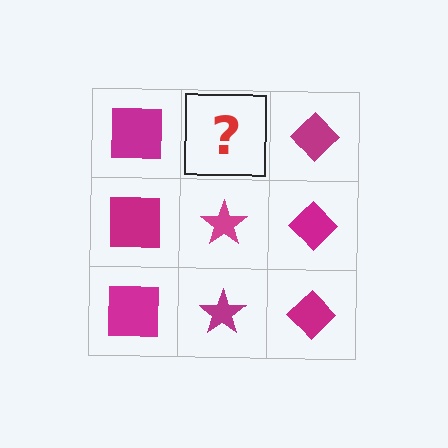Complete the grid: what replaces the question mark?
The question mark should be replaced with a magenta star.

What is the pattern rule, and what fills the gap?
The rule is that each column has a consistent shape. The gap should be filled with a magenta star.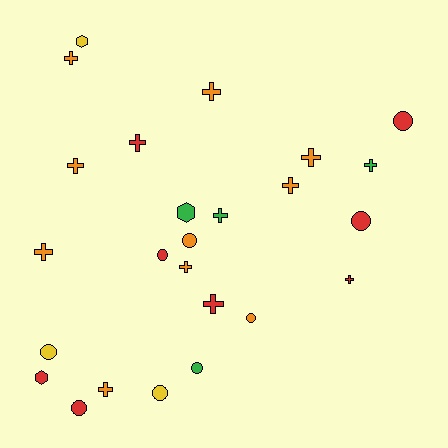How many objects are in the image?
There are 25 objects.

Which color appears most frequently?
Orange, with 10 objects.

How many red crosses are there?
There are 3 red crosses.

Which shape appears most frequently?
Cross, with 13 objects.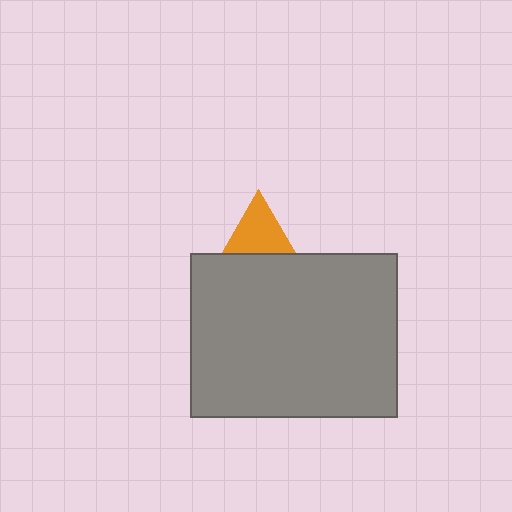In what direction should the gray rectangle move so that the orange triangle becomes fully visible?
The gray rectangle should move down. That is the shortest direction to clear the overlap and leave the orange triangle fully visible.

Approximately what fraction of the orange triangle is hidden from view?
Roughly 51% of the orange triangle is hidden behind the gray rectangle.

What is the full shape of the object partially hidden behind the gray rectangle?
The partially hidden object is an orange triangle.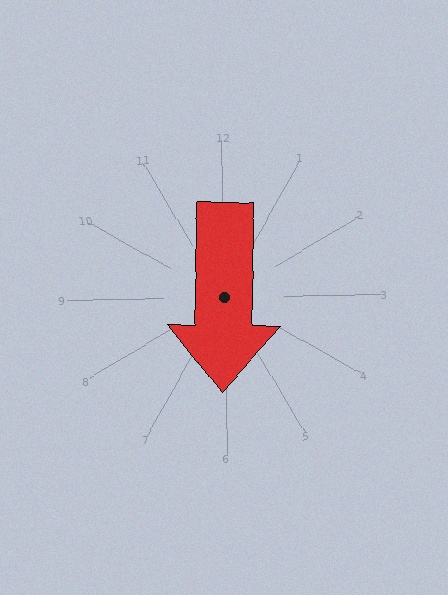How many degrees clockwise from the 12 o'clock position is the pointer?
Approximately 182 degrees.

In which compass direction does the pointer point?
South.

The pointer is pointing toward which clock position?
Roughly 6 o'clock.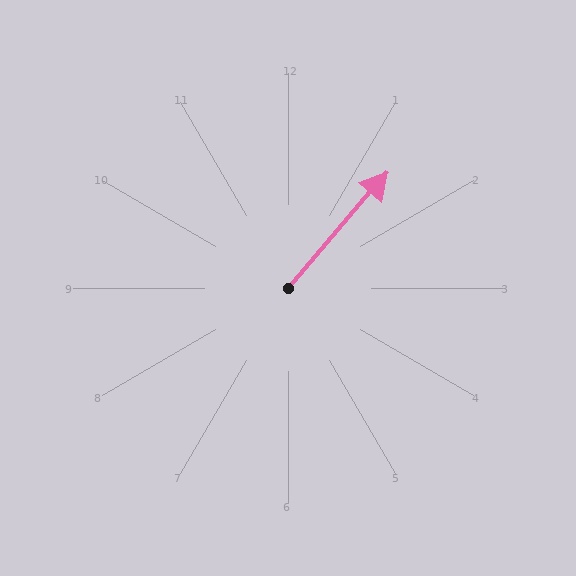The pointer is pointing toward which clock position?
Roughly 1 o'clock.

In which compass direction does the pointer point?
Northeast.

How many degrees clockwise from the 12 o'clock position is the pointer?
Approximately 41 degrees.